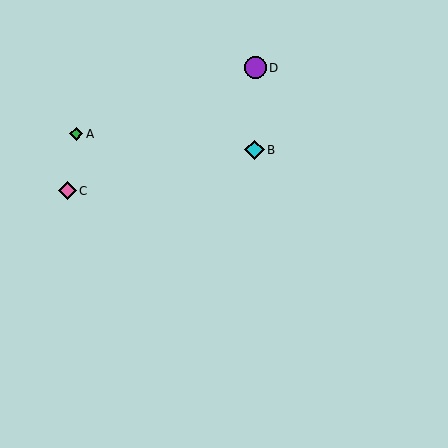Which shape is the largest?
The purple circle (labeled D) is the largest.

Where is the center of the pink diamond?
The center of the pink diamond is at (68, 191).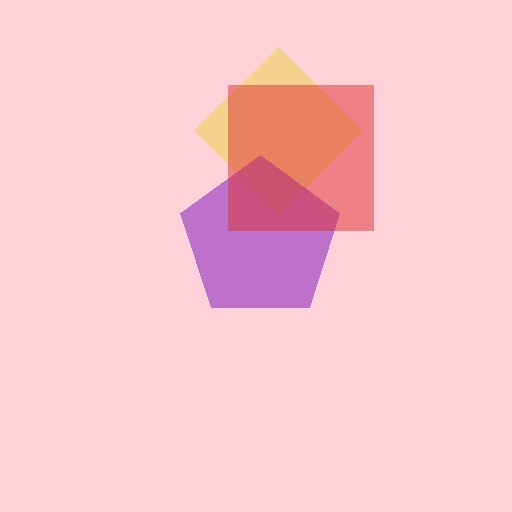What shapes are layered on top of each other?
The layered shapes are: a yellow diamond, a purple pentagon, a red square.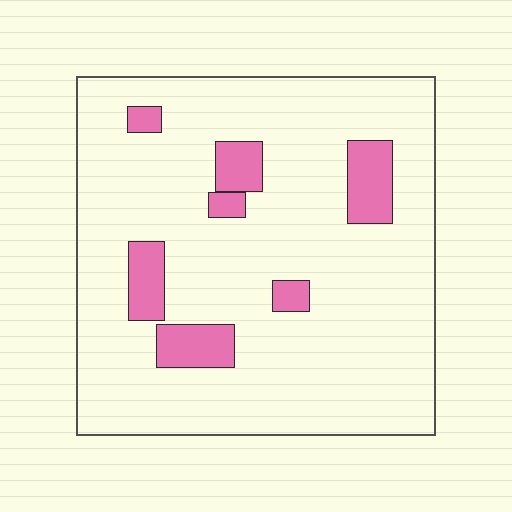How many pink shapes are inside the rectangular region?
7.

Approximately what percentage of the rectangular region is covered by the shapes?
Approximately 10%.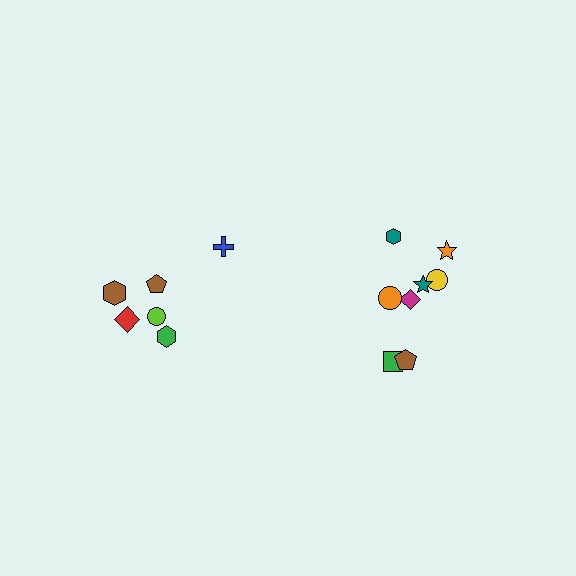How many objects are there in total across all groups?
There are 14 objects.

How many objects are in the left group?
There are 6 objects.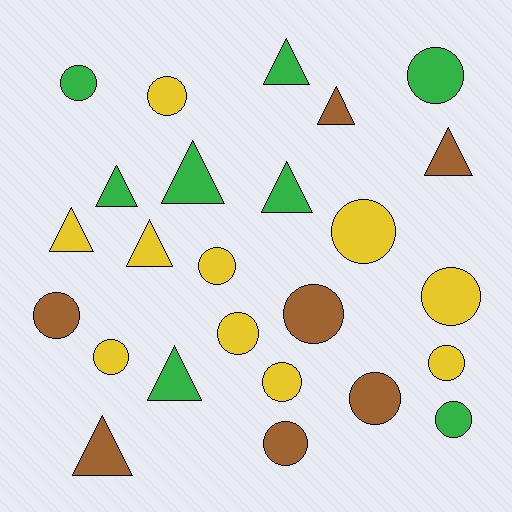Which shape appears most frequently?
Circle, with 15 objects.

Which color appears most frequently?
Yellow, with 10 objects.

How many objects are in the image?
There are 25 objects.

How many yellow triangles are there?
There are 2 yellow triangles.